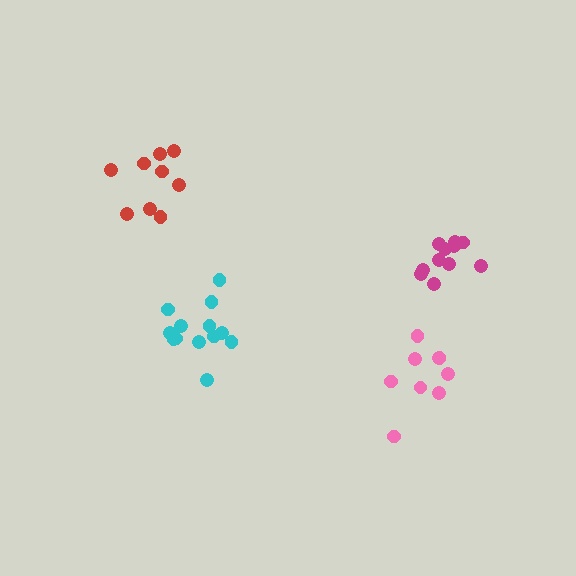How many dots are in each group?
Group 1: 9 dots, Group 2: 11 dots, Group 3: 9 dots, Group 4: 13 dots (42 total).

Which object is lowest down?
The pink cluster is bottommost.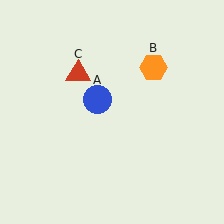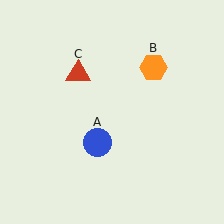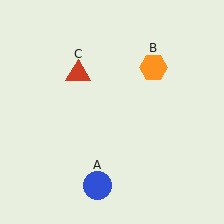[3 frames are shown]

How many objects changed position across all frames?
1 object changed position: blue circle (object A).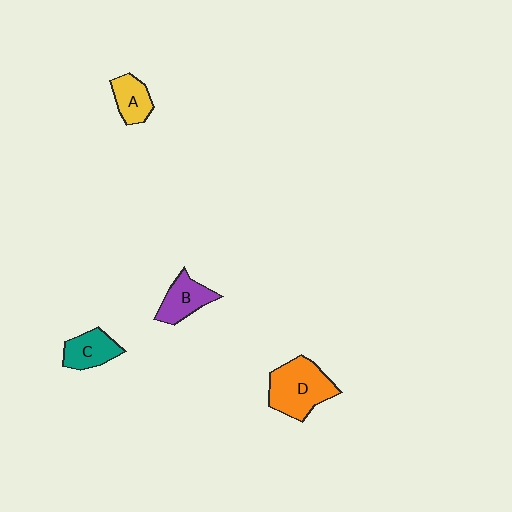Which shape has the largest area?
Shape D (orange).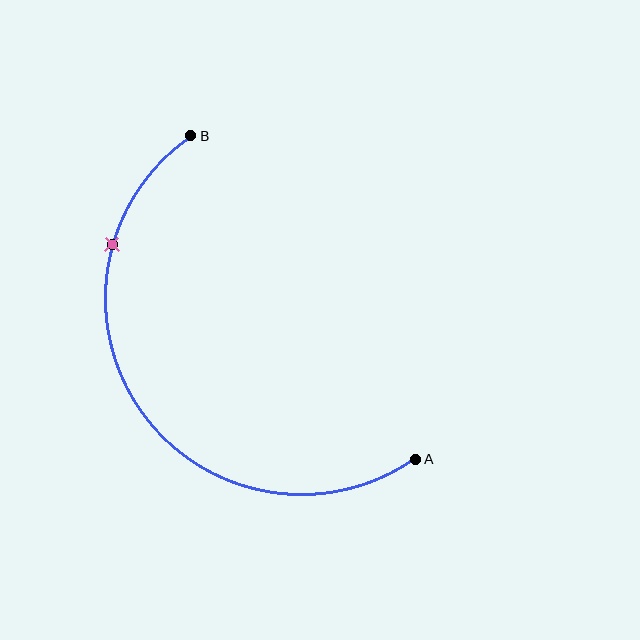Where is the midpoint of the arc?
The arc midpoint is the point on the curve farthest from the straight line joining A and B. It sits below and to the left of that line.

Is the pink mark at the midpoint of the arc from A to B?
No. The pink mark lies on the arc but is closer to endpoint B. The arc midpoint would be at the point on the curve equidistant along the arc from both A and B.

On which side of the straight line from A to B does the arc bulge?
The arc bulges below and to the left of the straight line connecting A and B.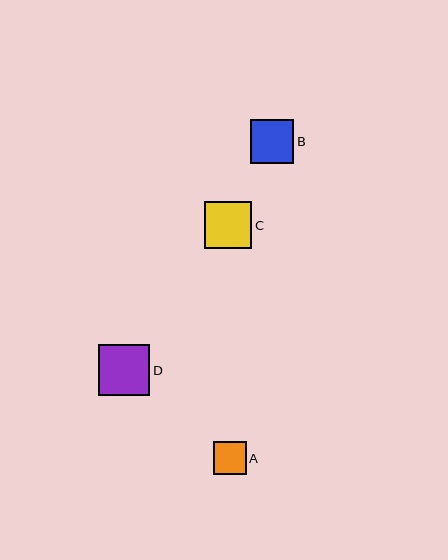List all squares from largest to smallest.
From largest to smallest: D, C, B, A.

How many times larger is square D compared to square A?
Square D is approximately 1.6 times the size of square A.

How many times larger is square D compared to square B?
Square D is approximately 1.2 times the size of square B.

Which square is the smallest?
Square A is the smallest with a size of approximately 33 pixels.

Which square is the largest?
Square D is the largest with a size of approximately 52 pixels.